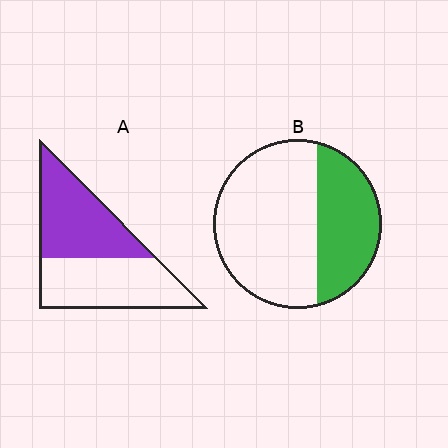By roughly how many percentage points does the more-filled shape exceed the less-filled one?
By roughly 15 percentage points (A over B).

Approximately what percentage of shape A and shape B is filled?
A is approximately 50% and B is approximately 35%.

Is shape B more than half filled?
No.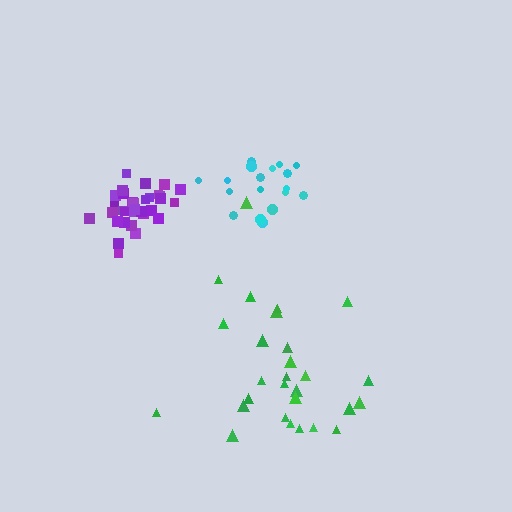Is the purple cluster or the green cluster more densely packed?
Purple.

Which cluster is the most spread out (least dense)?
Green.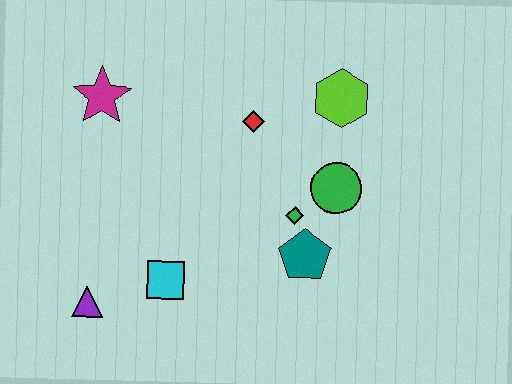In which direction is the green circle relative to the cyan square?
The green circle is to the right of the cyan square.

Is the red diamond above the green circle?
Yes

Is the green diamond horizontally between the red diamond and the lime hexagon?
Yes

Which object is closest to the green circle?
The green diamond is closest to the green circle.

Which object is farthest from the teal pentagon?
The magenta star is farthest from the teal pentagon.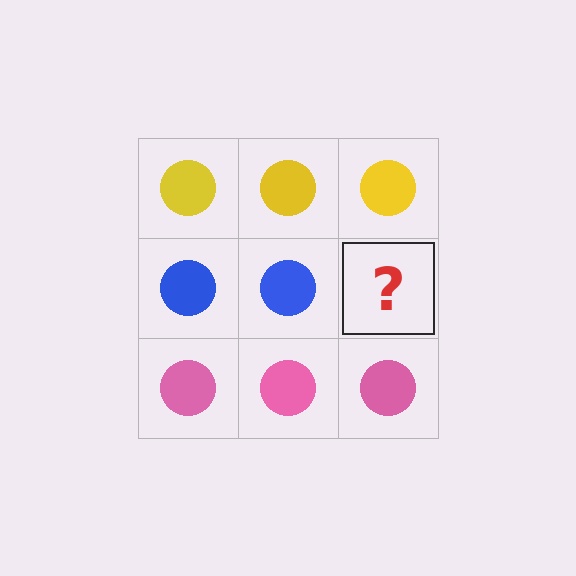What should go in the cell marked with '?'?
The missing cell should contain a blue circle.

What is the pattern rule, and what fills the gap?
The rule is that each row has a consistent color. The gap should be filled with a blue circle.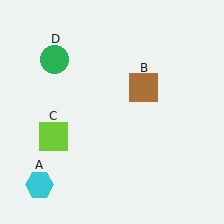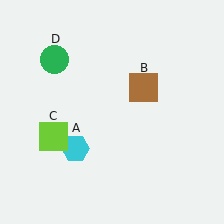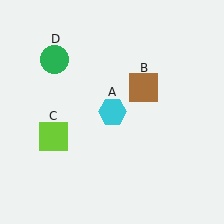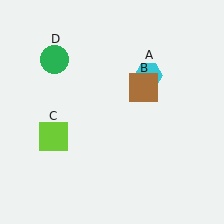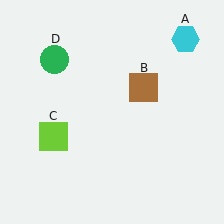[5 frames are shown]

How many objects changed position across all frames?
1 object changed position: cyan hexagon (object A).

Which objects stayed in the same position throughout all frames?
Brown square (object B) and lime square (object C) and green circle (object D) remained stationary.